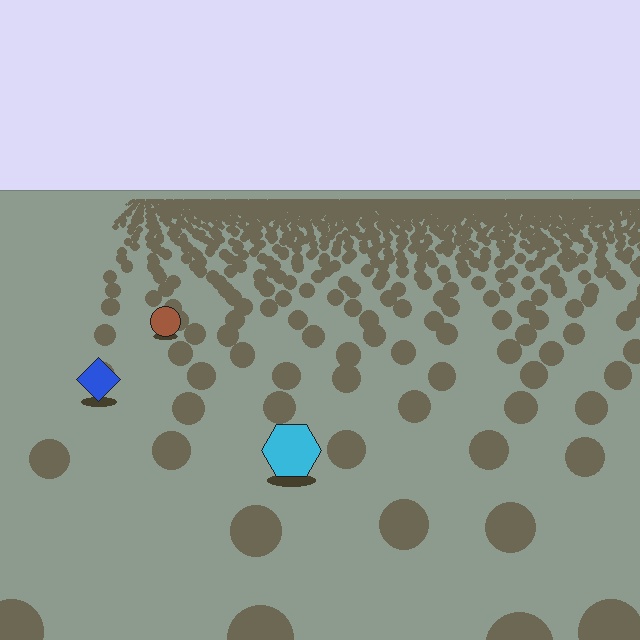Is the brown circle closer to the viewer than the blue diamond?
No. The blue diamond is closer — you can tell from the texture gradient: the ground texture is coarser near it.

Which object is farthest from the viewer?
The brown circle is farthest from the viewer. It appears smaller and the ground texture around it is denser.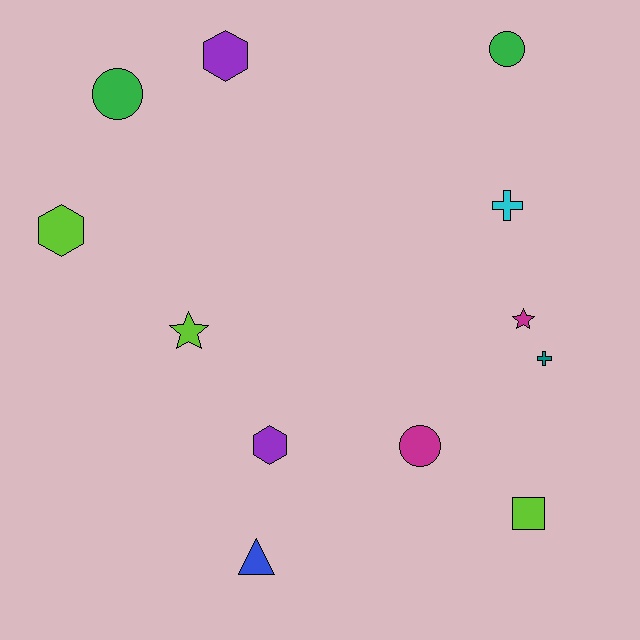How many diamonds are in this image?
There are no diamonds.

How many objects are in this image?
There are 12 objects.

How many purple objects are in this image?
There are 2 purple objects.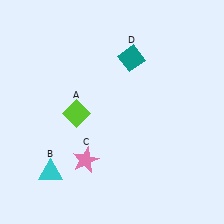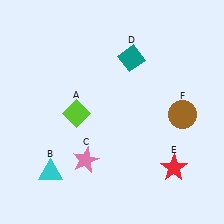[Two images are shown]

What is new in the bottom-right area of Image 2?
A brown circle (F) was added in the bottom-right area of Image 2.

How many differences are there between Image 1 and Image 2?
There are 2 differences between the two images.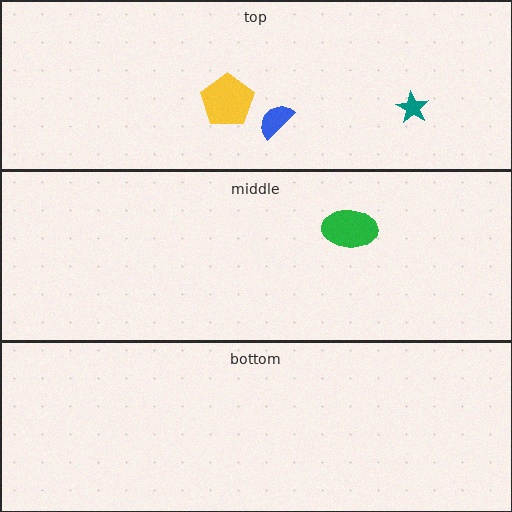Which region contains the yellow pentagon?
The top region.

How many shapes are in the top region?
3.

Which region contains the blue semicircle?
The top region.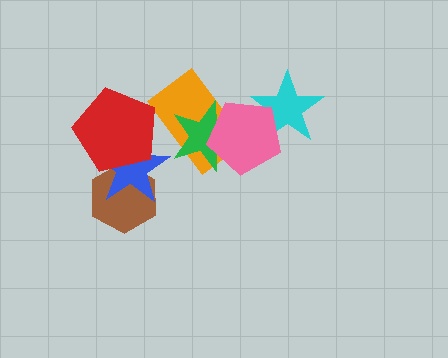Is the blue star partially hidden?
Yes, it is partially covered by another shape.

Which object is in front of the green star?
The pink pentagon is in front of the green star.